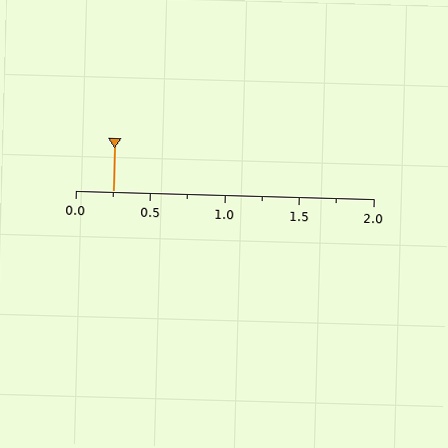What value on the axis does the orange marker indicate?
The marker indicates approximately 0.25.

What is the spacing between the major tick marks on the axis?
The major ticks are spaced 0.5 apart.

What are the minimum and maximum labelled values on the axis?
The axis runs from 0.0 to 2.0.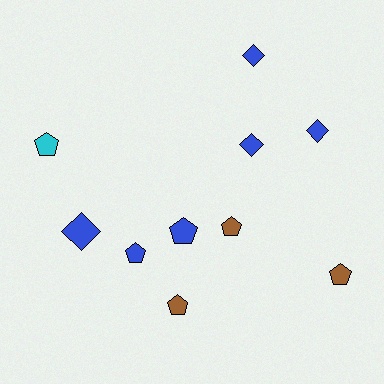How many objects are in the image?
There are 10 objects.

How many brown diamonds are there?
There are no brown diamonds.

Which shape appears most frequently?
Pentagon, with 6 objects.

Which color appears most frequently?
Blue, with 6 objects.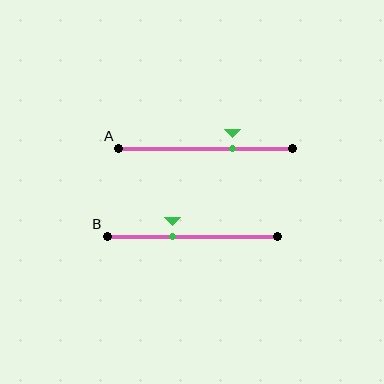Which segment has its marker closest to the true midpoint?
Segment B has its marker closest to the true midpoint.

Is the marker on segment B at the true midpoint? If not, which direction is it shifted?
No, the marker on segment B is shifted to the left by about 12% of the segment length.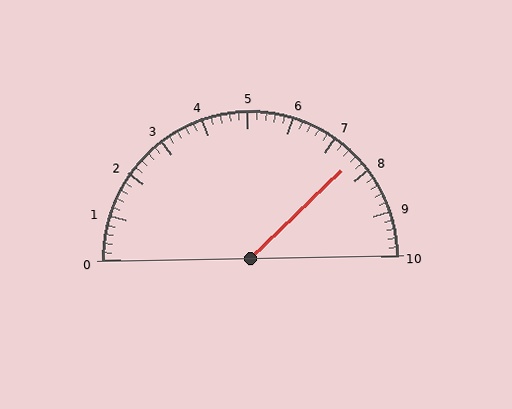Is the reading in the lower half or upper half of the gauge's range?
The reading is in the upper half of the range (0 to 10).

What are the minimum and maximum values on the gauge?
The gauge ranges from 0 to 10.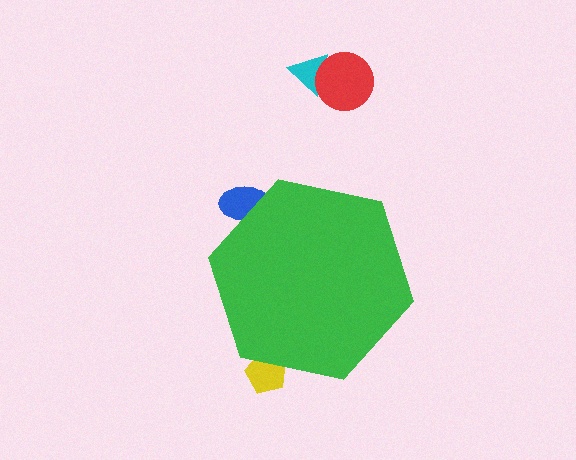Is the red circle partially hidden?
No, the red circle is fully visible.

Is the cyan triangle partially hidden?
No, the cyan triangle is fully visible.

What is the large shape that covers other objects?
A green hexagon.